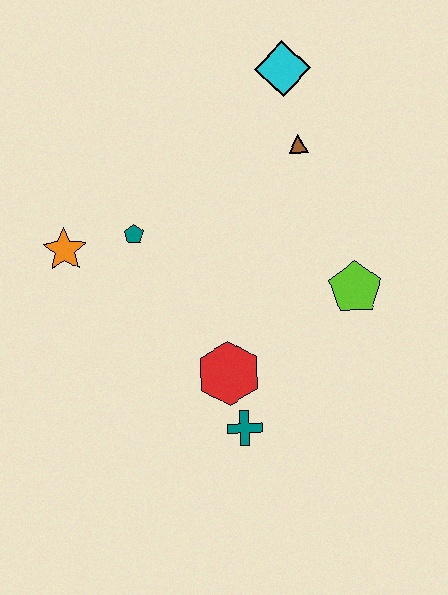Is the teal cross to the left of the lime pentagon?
Yes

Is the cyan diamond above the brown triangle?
Yes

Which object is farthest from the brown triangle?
The teal cross is farthest from the brown triangle.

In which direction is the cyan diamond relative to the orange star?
The cyan diamond is to the right of the orange star.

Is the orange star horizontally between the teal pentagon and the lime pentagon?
No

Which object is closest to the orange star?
The teal pentagon is closest to the orange star.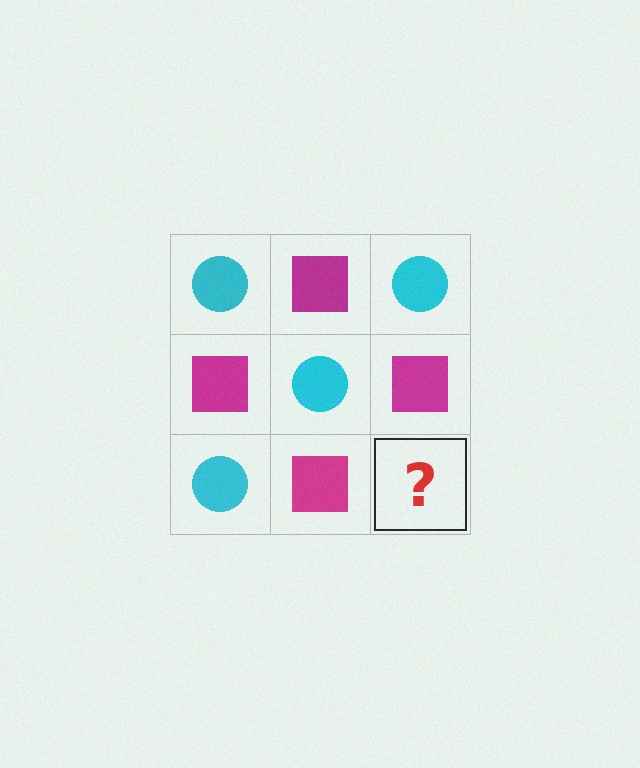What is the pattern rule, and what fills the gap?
The rule is that it alternates cyan circle and magenta square in a checkerboard pattern. The gap should be filled with a cyan circle.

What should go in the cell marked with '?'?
The missing cell should contain a cyan circle.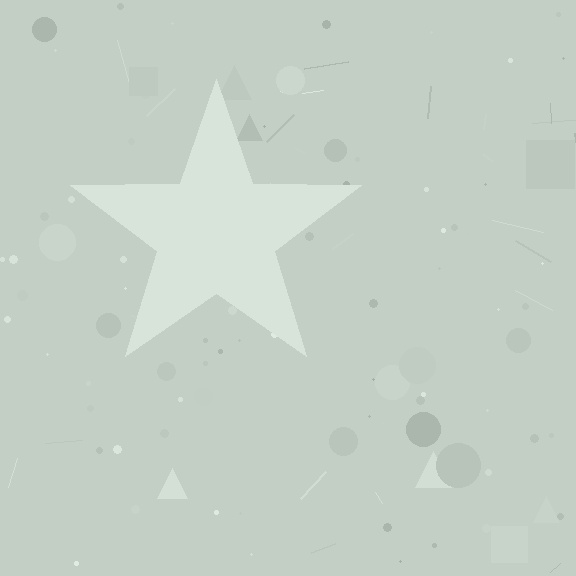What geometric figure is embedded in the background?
A star is embedded in the background.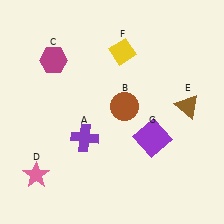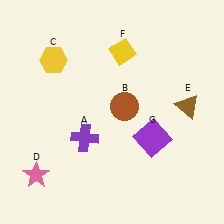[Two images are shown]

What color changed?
The hexagon (C) changed from magenta in Image 1 to yellow in Image 2.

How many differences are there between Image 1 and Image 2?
There is 1 difference between the two images.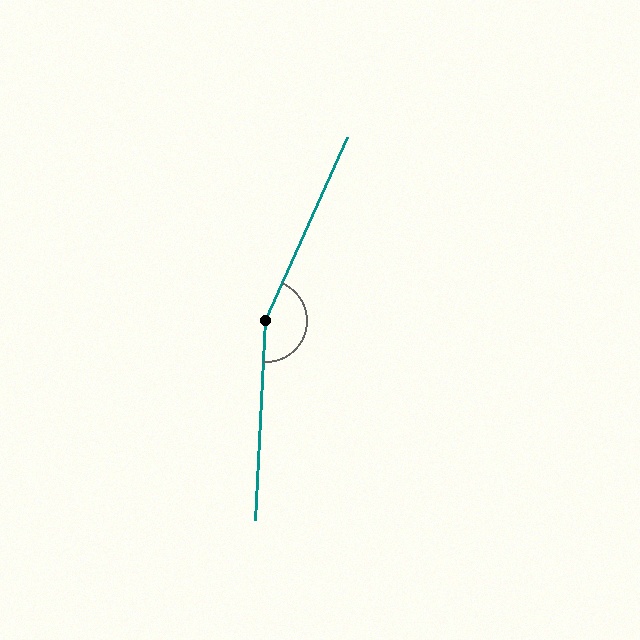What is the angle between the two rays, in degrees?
Approximately 159 degrees.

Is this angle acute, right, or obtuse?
It is obtuse.